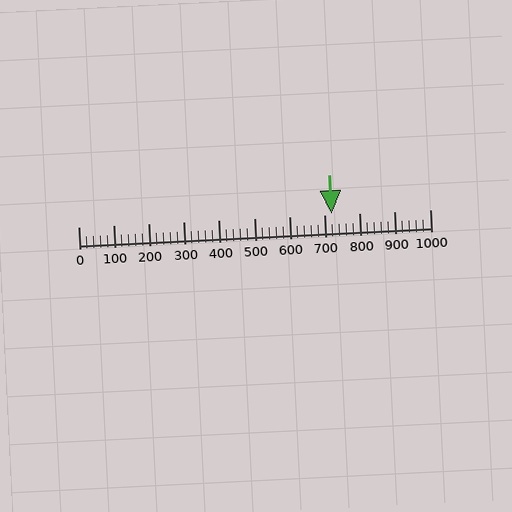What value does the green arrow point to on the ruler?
The green arrow points to approximately 720.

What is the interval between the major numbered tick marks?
The major tick marks are spaced 100 units apart.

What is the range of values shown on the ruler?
The ruler shows values from 0 to 1000.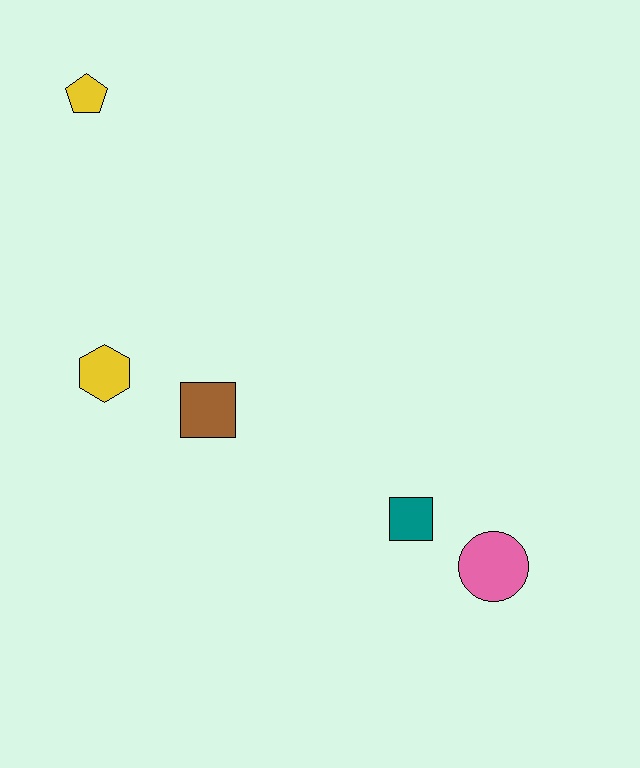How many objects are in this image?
There are 5 objects.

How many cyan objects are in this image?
There are no cyan objects.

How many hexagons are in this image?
There is 1 hexagon.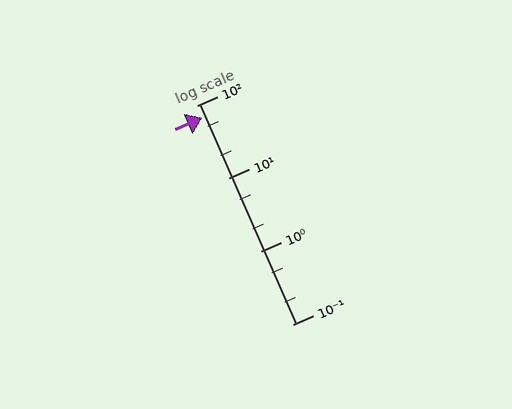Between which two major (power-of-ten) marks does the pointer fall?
The pointer is between 10 and 100.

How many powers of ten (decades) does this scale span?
The scale spans 3 decades, from 0.1 to 100.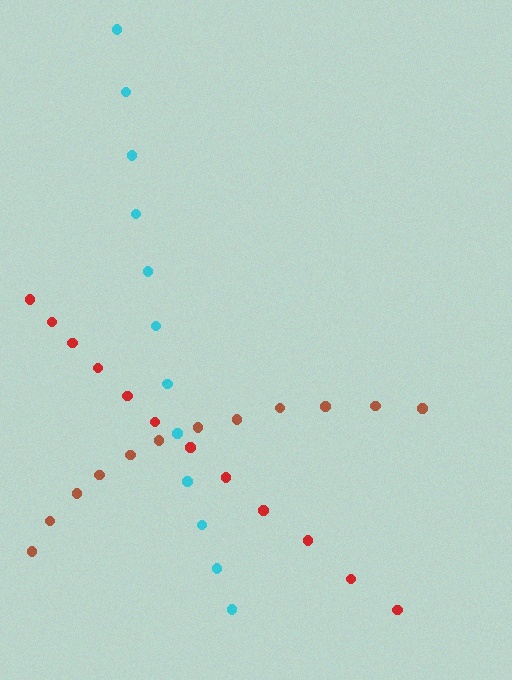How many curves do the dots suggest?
There are 3 distinct paths.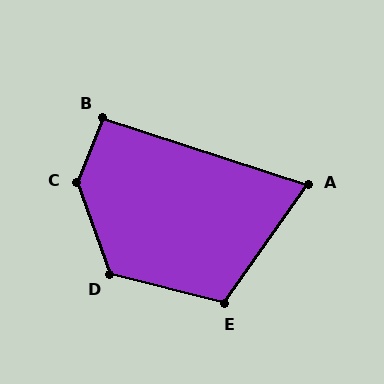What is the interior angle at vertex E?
Approximately 111 degrees (obtuse).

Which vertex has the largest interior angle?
C, at approximately 138 degrees.